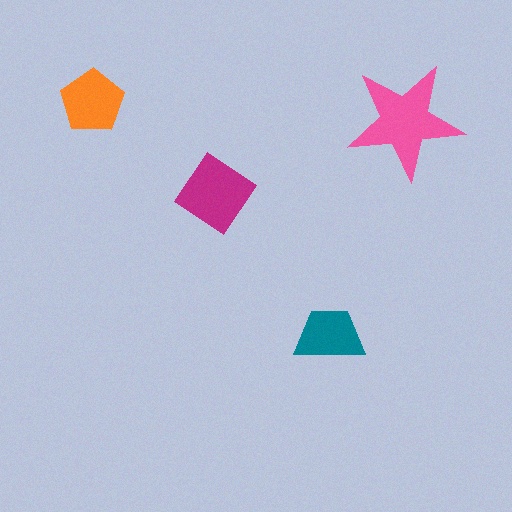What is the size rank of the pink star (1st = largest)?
1st.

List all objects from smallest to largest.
The teal trapezoid, the orange pentagon, the magenta diamond, the pink star.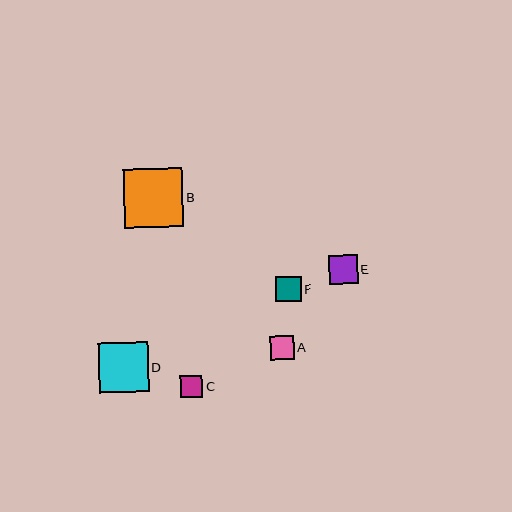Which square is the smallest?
Square C is the smallest with a size of approximately 23 pixels.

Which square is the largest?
Square B is the largest with a size of approximately 60 pixels.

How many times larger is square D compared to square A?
Square D is approximately 2.1 times the size of square A.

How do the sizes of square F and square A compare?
Square F and square A are approximately the same size.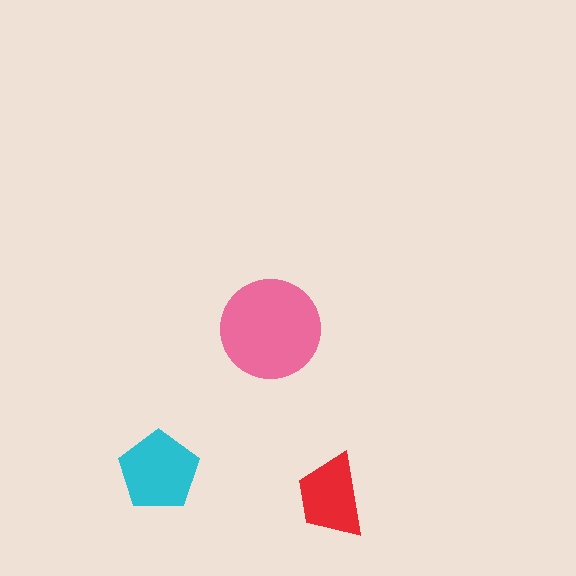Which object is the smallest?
The red trapezoid.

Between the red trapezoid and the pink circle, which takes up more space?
The pink circle.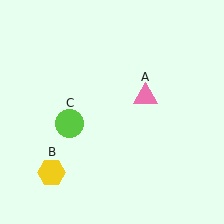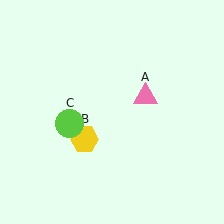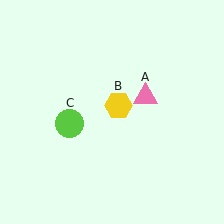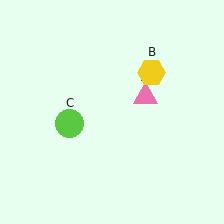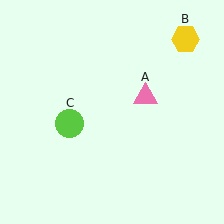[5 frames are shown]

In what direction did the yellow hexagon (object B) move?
The yellow hexagon (object B) moved up and to the right.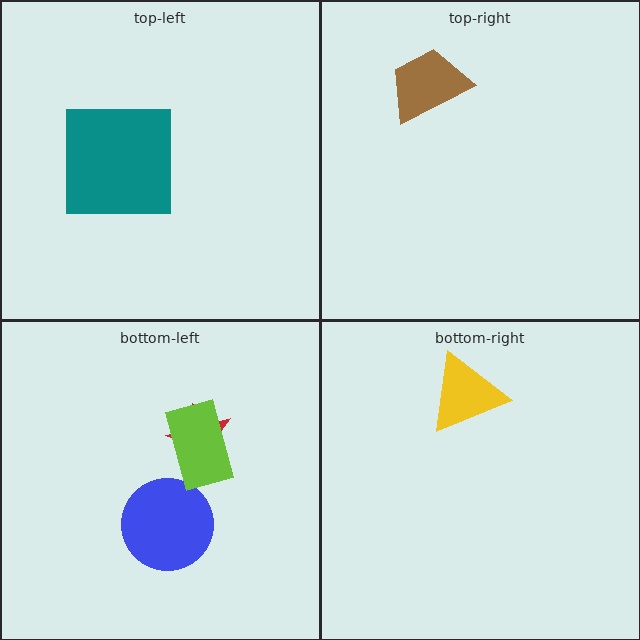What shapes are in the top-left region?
The teal square.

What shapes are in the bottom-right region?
The yellow triangle.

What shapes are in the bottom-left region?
The blue circle, the red star, the lime rectangle.